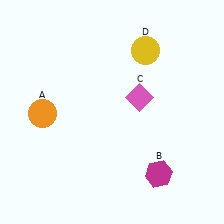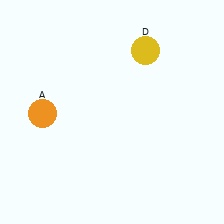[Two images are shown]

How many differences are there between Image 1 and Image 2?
There are 2 differences between the two images.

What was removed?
The pink diamond (C), the magenta hexagon (B) were removed in Image 2.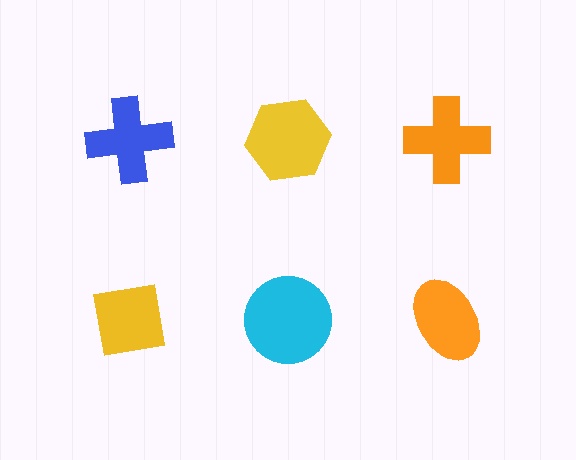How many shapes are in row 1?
3 shapes.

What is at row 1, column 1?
A blue cross.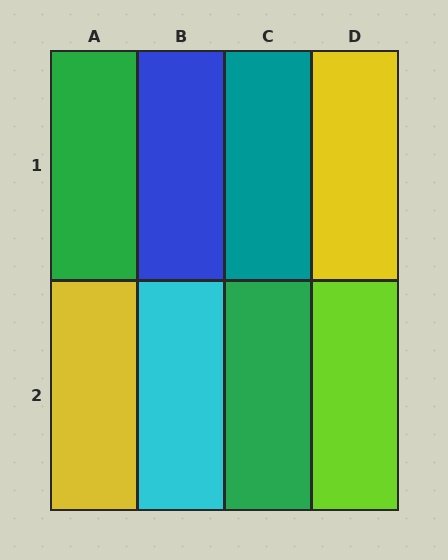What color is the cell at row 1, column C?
Teal.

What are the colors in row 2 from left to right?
Yellow, cyan, green, lime.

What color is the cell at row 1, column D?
Yellow.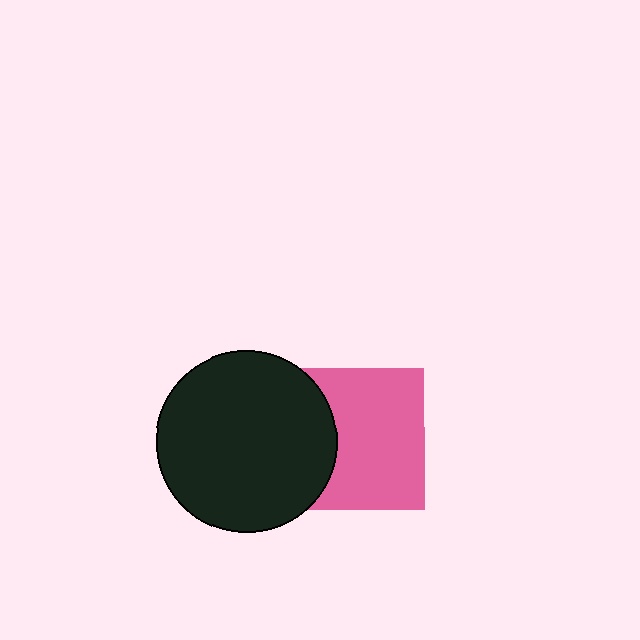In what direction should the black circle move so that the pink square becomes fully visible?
The black circle should move left. That is the shortest direction to clear the overlap and leave the pink square fully visible.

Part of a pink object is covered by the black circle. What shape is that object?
It is a square.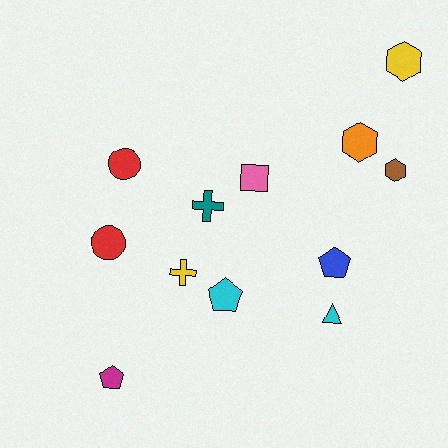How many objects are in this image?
There are 12 objects.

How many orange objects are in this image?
There is 1 orange object.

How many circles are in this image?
There are 2 circles.